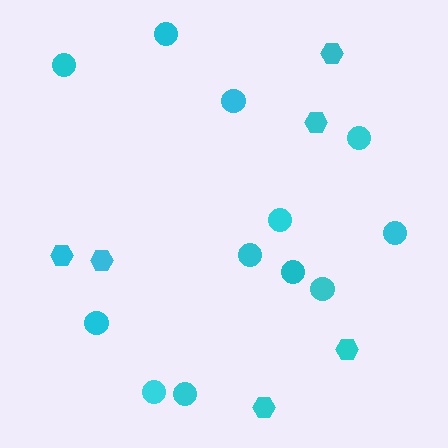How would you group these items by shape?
There are 2 groups: one group of circles (12) and one group of hexagons (6).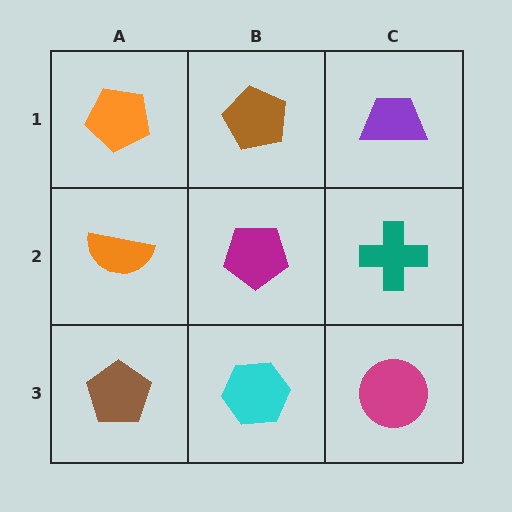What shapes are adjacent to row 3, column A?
An orange semicircle (row 2, column A), a cyan hexagon (row 3, column B).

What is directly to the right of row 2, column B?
A teal cross.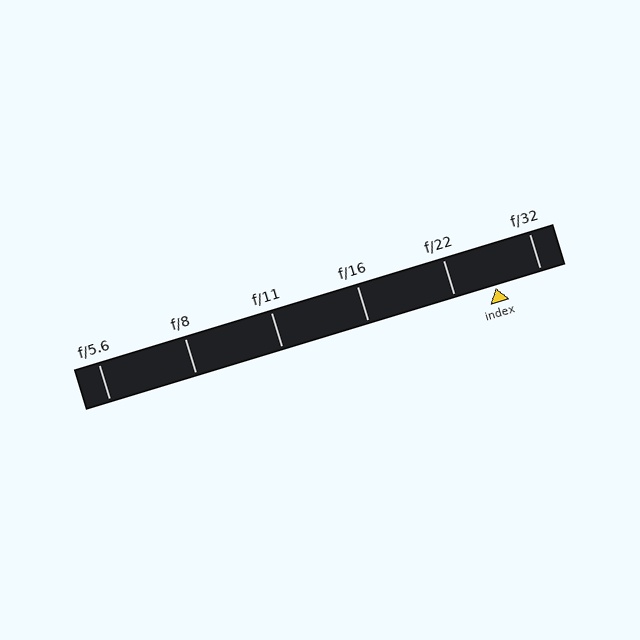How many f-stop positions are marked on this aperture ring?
There are 6 f-stop positions marked.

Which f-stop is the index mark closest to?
The index mark is closest to f/22.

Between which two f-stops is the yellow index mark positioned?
The index mark is between f/22 and f/32.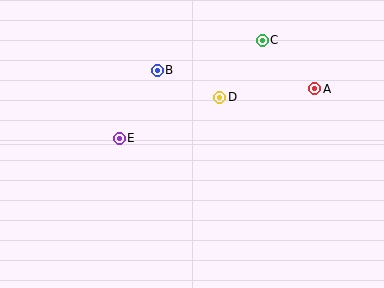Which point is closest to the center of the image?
Point D at (220, 97) is closest to the center.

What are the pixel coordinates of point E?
Point E is at (119, 138).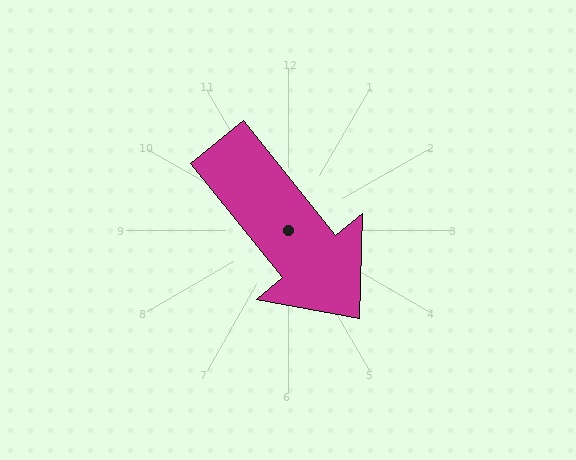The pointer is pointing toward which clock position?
Roughly 5 o'clock.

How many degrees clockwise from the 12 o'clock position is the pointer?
Approximately 141 degrees.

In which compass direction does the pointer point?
Southeast.